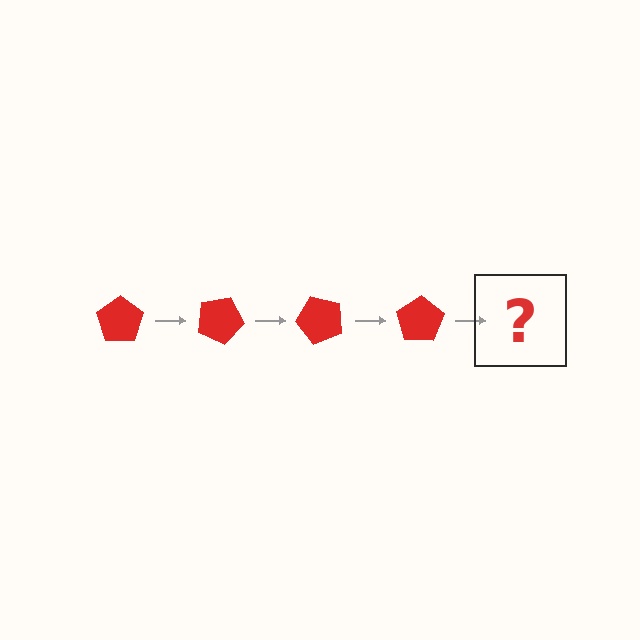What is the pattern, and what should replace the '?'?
The pattern is that the pentagon rotates 25 degrees each step. The '?' should be a red pentagon rotated 100 degrees.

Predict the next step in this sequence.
The next step is a red pentagon rotated 100 degrees.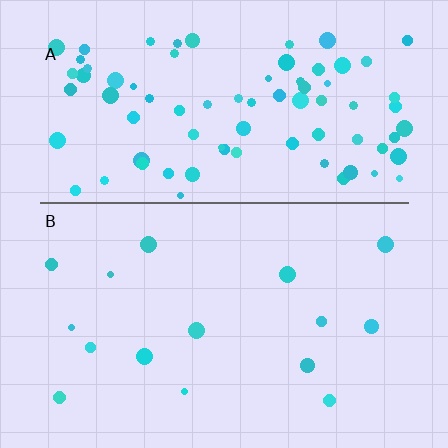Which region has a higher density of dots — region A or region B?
A (the top).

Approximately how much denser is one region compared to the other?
Approximately 5.0× — region A over region B.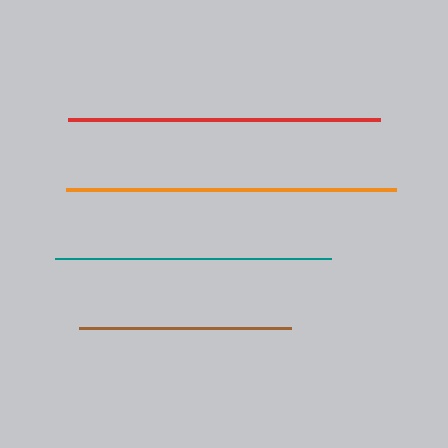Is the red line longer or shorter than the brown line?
The red line is longer than the brown line.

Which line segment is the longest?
The orange line is the longest at approximately 330 pixels.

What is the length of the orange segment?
The orange segment is approximately 330 pixels long.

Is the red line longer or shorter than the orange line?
The orange line is longer than the red line.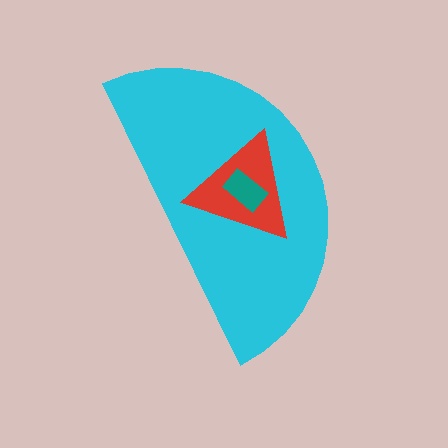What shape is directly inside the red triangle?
The teal rectangle.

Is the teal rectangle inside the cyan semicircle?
Yes.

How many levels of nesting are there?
3.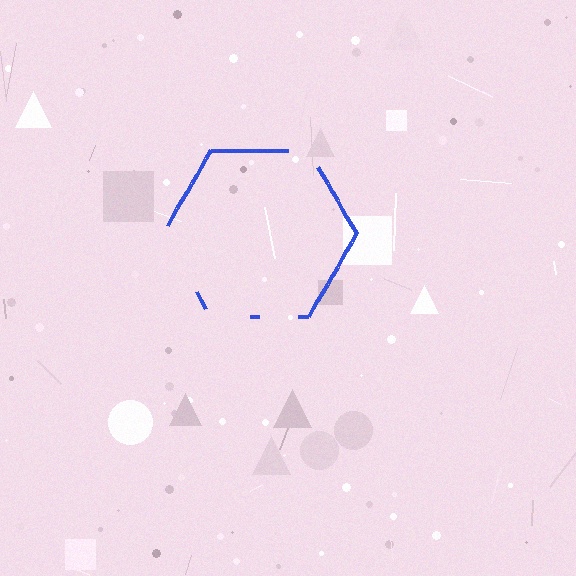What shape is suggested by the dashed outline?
The dashed outline suggests a hexagon.